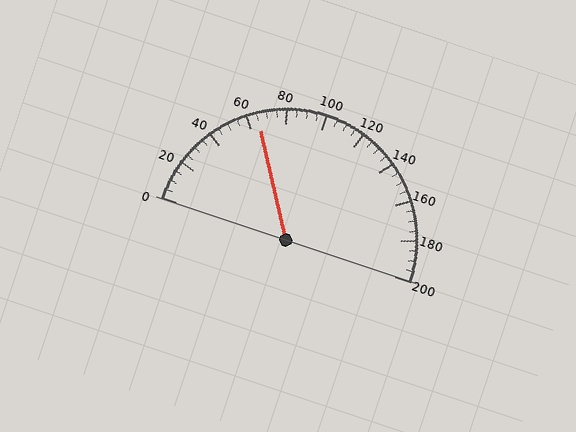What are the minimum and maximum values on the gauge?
The gauge ranges from 0 to 200.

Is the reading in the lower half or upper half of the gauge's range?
The reading is in the lower half of the range (0 to 200).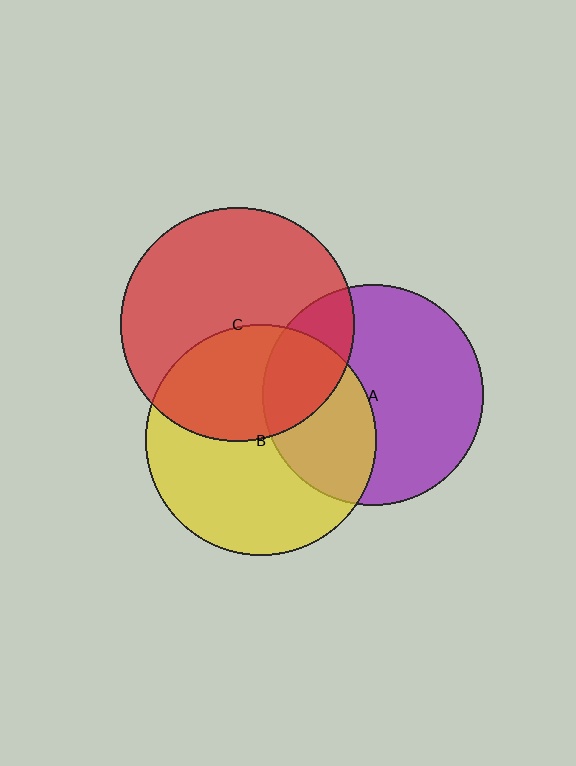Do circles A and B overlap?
Yes.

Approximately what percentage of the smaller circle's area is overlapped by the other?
Approximately 35%.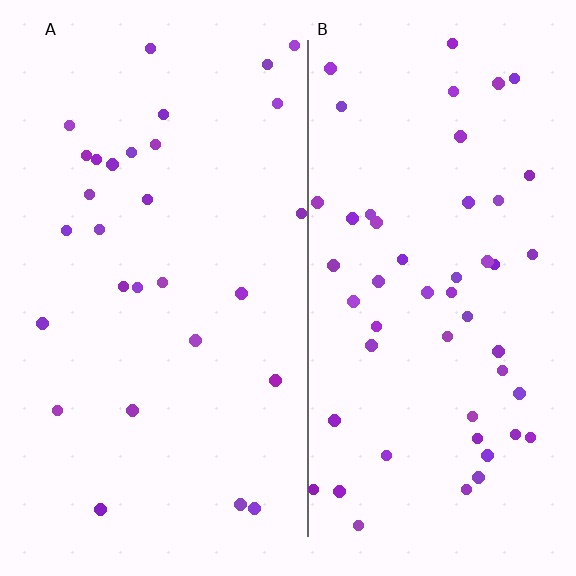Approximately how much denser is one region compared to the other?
Approximately 1.8× — region B over region A.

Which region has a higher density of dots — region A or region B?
B (the right).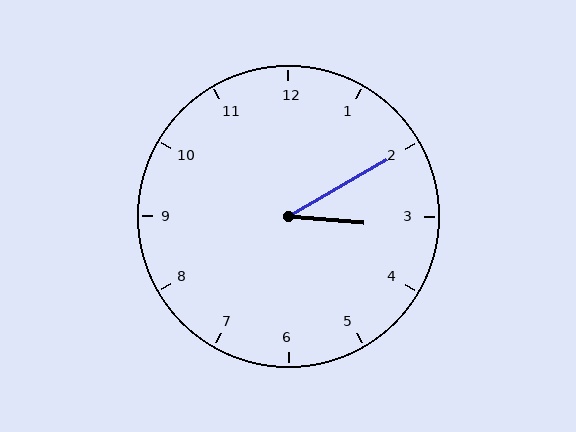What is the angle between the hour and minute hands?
Approximately 35 degrees.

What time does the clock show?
3:10.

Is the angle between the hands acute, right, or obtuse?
It is acute.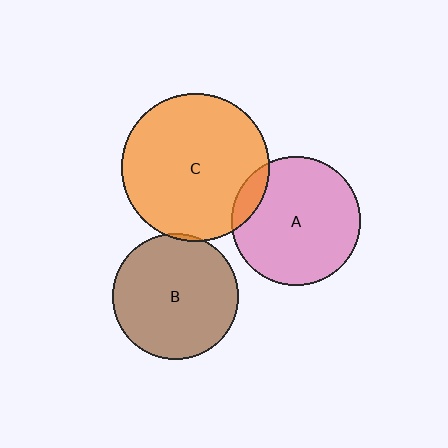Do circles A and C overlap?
Yes.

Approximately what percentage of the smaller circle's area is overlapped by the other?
Approximately 10%.